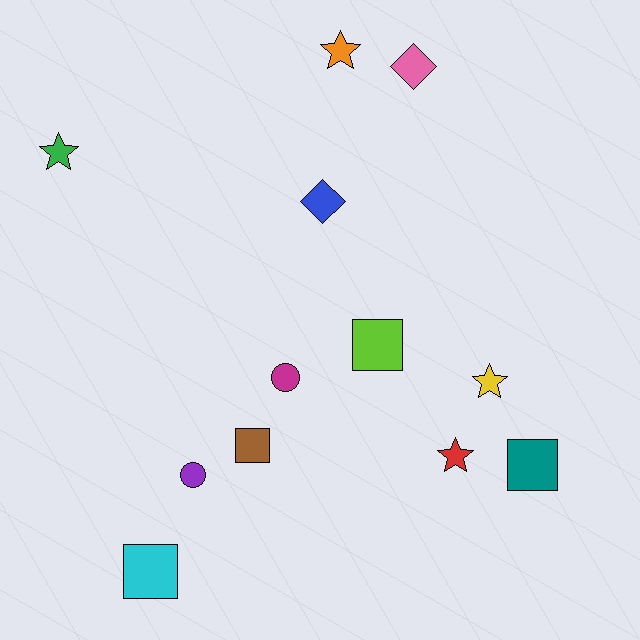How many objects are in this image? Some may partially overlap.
There are 12 objects.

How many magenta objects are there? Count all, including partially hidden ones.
There is 1 magenta object.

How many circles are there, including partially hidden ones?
There are 2 circles.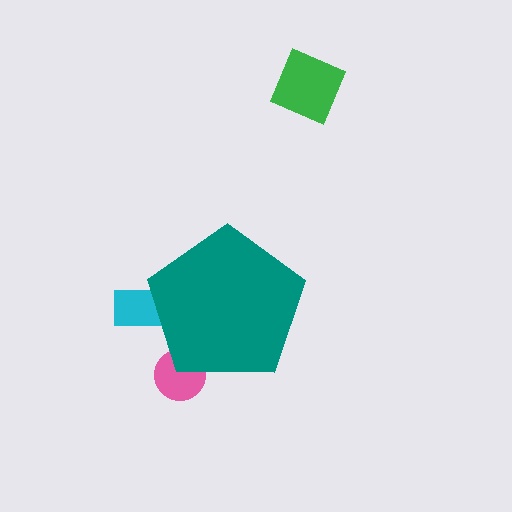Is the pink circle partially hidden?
Yes, the pink circle is partially hidden behind the teal pentagon.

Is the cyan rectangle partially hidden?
Yes, the cyan rectangle is partially hidden behind the teal pentagon.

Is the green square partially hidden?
No, the green square is fully visible.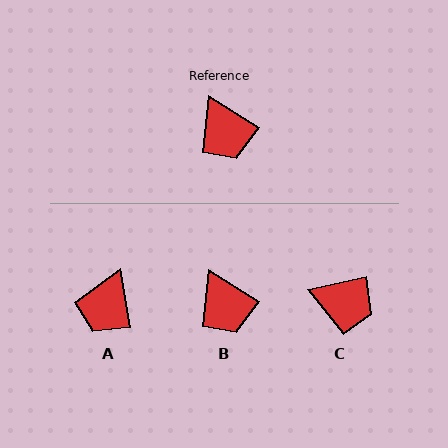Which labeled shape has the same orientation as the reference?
B.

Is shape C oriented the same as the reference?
No, it is off by about 44 degrees.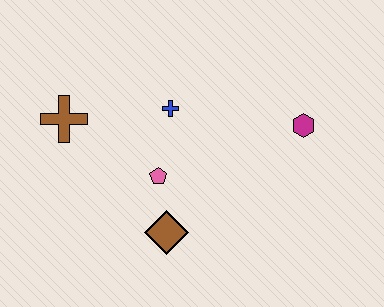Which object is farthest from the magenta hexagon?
The brown cross is farthest from the magenta hexagon.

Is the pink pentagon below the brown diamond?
No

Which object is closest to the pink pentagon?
The brown diamond is closest to the pink pentagon.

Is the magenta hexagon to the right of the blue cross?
Yes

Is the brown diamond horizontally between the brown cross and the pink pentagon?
No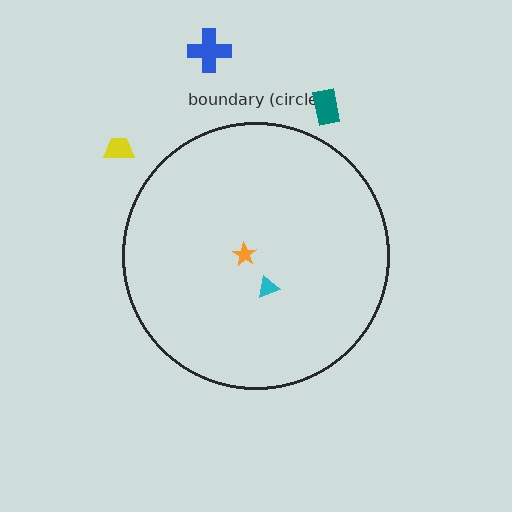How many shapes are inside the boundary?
2 inside, 3 outside.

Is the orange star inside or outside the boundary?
Inside.